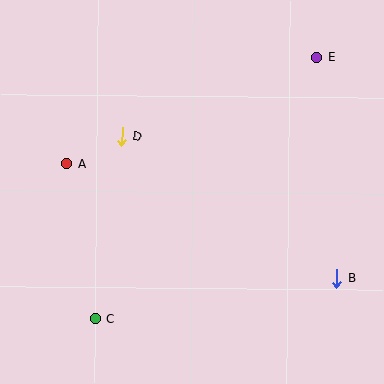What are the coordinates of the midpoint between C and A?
The midpoint between C and A is at (81, 241).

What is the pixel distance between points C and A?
The distance between C and A is 158 pixels.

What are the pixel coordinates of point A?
Point A is at (67, 163).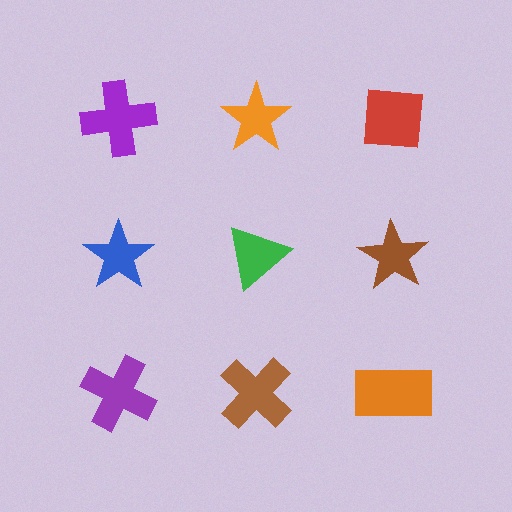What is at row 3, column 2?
A brown cross.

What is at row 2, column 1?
A blue star.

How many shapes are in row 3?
3 shapes.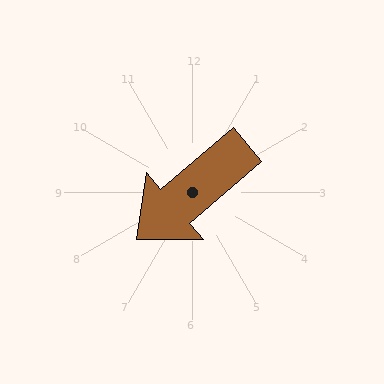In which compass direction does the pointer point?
Southwest.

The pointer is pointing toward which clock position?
Roughly 8 o'clock.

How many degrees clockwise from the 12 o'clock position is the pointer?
Approximately 229 degrees.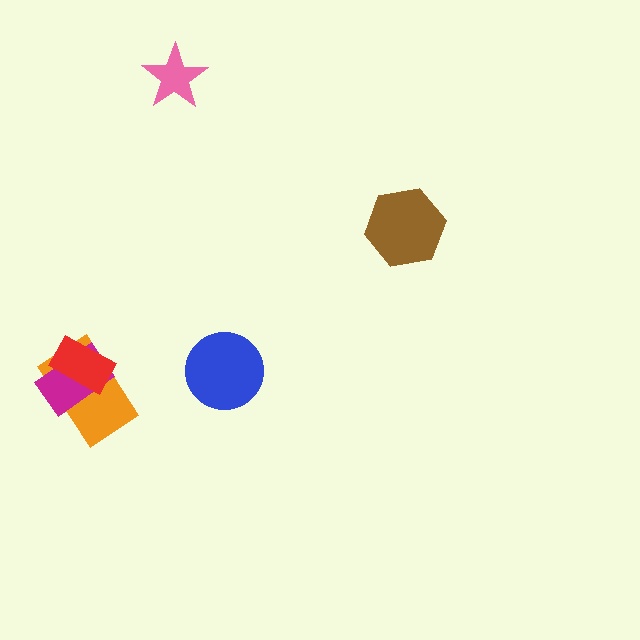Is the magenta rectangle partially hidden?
Yes, it is partially covered by another shape.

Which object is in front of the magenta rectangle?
The red rectangle is in front of the magenta rectangle.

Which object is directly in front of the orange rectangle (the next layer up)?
The magenta rectangle is directly in front of the orange rectangle.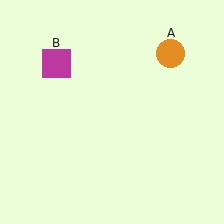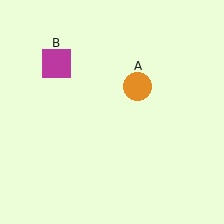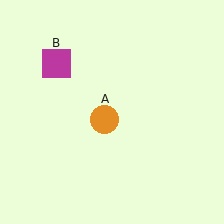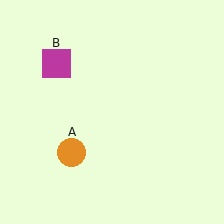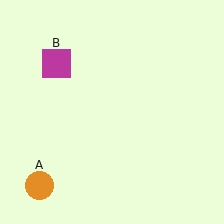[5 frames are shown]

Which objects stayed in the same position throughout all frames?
Magenta square (object B) remained stationary.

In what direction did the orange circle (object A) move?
The orange circle (object A) moved down and to the left.